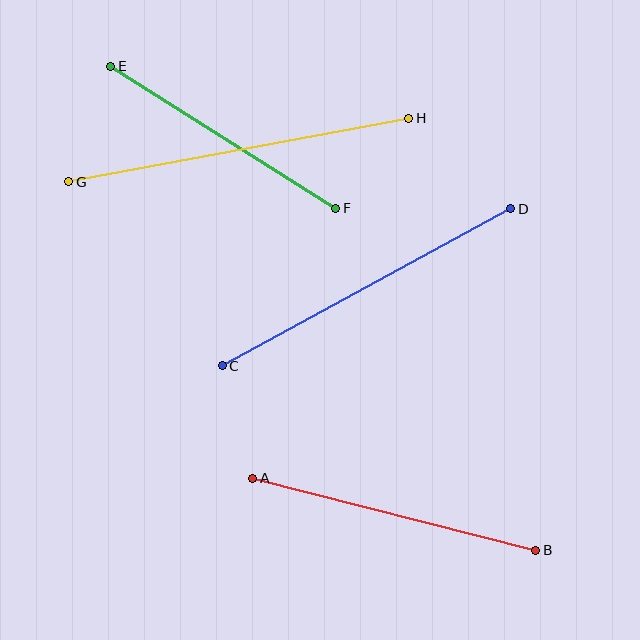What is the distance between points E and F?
The distance is approximately 266 pixels.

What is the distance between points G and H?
The distance is approximately 346 pixels.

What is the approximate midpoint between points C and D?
The midpoint is at approximately (367, 287) pixels.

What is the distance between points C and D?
The distance is approximately 328 pixels.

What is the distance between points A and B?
The distance is approximately 292 pixels.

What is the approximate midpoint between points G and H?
The midpoint is at approximately (239, 150) pixels.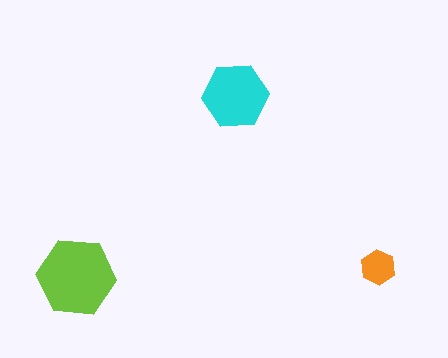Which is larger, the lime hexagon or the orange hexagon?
The lime one.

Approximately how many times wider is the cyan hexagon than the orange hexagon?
About 2 times wider.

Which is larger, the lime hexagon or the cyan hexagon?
The lime one.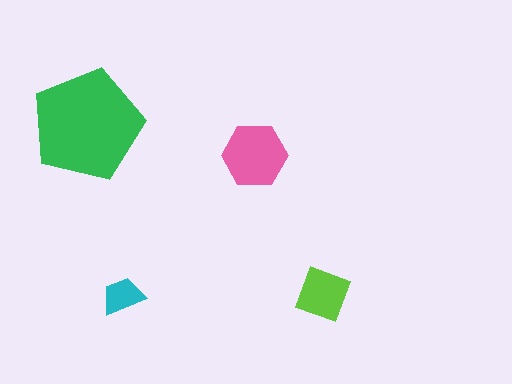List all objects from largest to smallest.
The green pentagon, the pink hexagon, the lime diamond, the cyan trapezoid.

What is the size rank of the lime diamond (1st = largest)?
3rd.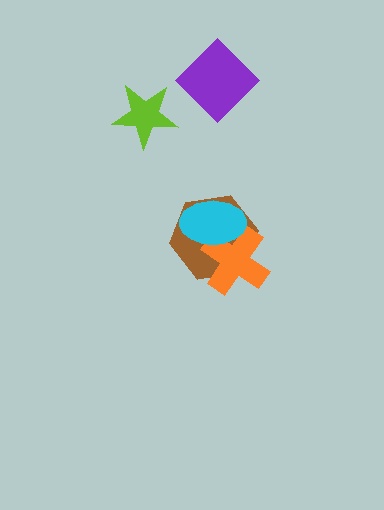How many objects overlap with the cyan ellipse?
2 objects overlap with the cyan ellipse.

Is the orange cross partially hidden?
Yes, it is partially covered by another shape.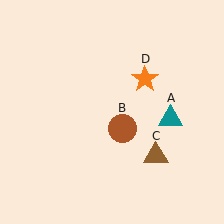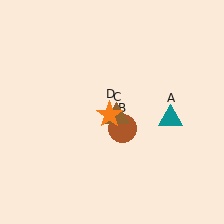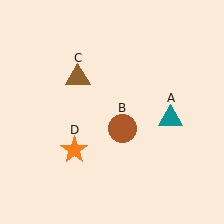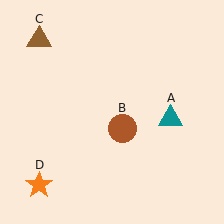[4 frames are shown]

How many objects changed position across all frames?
2 objects changed position: brown triangle (object C), orange star (object D).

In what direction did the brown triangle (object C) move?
The brown triangle (object C) moved up and to the left.